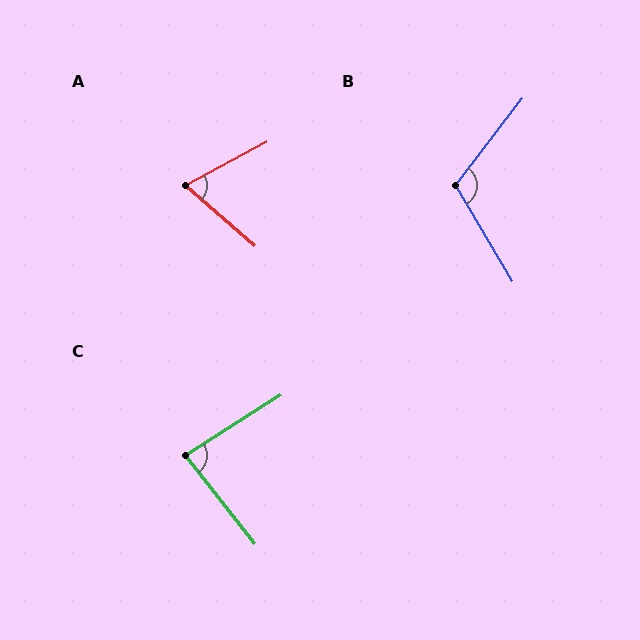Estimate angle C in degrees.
Approximately 84 degrees.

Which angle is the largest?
B, at approximately 112 degrees.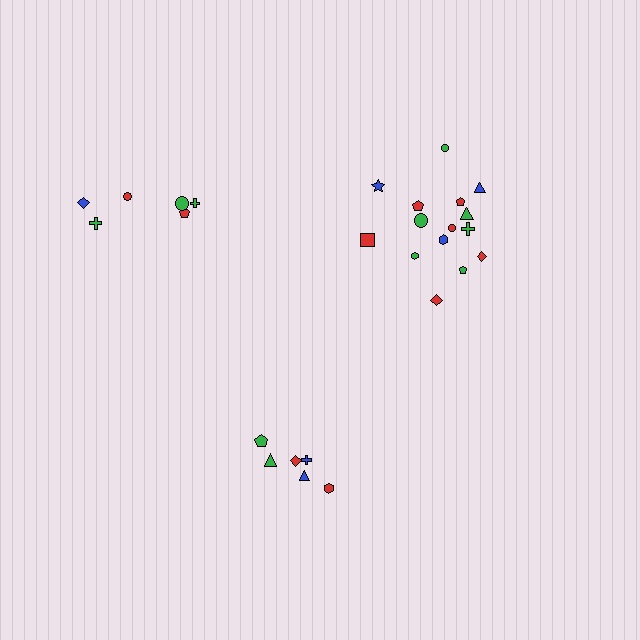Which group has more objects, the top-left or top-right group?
The top-right group.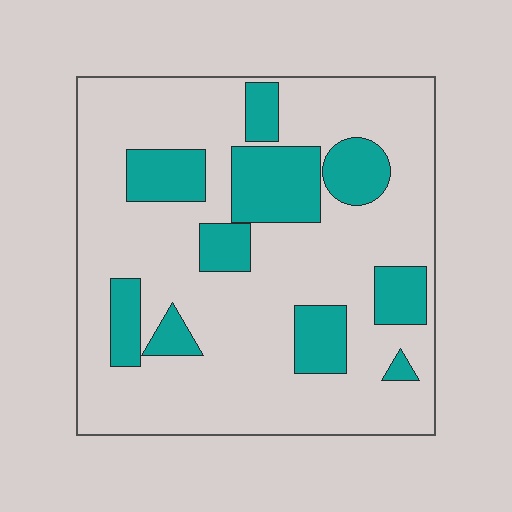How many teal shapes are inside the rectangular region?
10.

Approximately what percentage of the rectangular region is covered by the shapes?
Approximately 25%.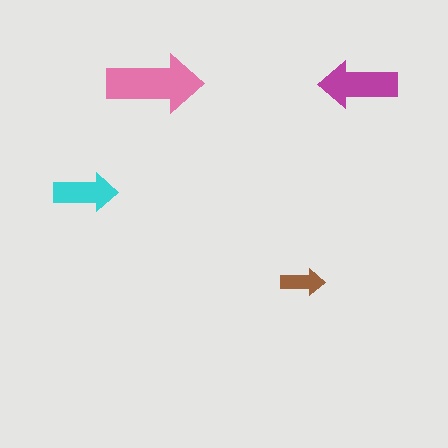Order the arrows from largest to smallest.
the pink one, the magenta one, the cyan one, the brown one.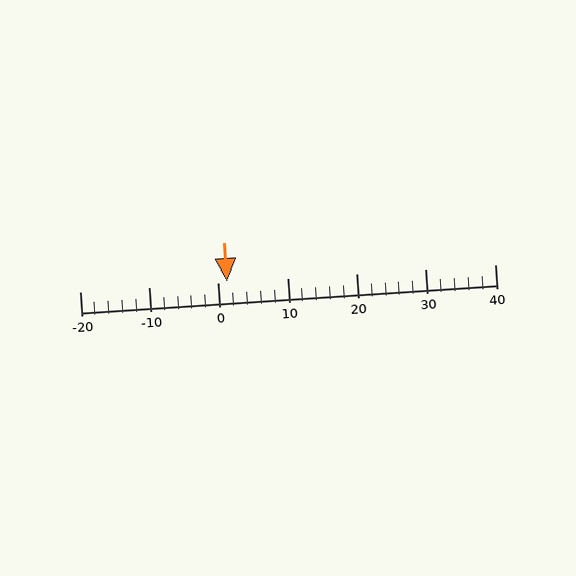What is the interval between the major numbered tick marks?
The major tick marks are spaced 10 units apart.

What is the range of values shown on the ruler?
The ruler shows values from -20 to 40.